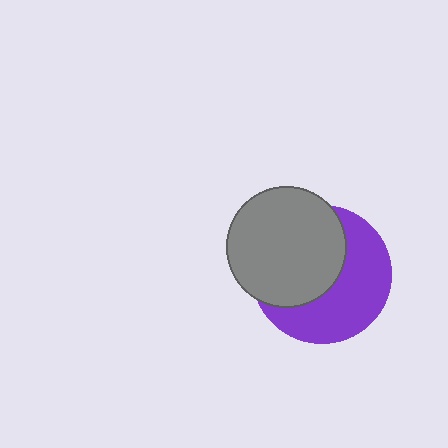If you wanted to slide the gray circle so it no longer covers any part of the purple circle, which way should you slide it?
Slide it toward the upper-left — that is the most direct way to separate the two shapes.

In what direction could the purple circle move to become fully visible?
The purple circle could move toward the lower-right. That would shift it out from behind the gray circle entirely.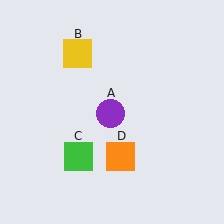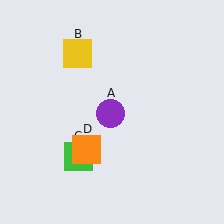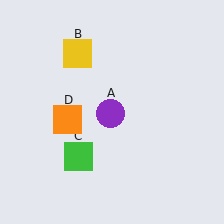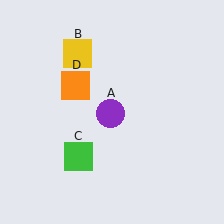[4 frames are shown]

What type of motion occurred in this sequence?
The orange square (object D) rotated clockwise around the center of the scene.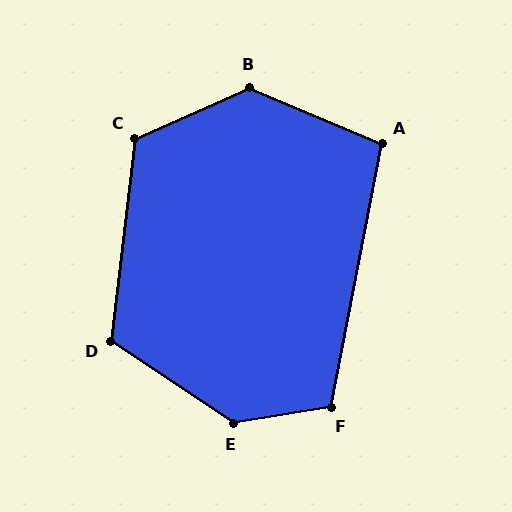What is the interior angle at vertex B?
Approximately 133 degrees (obtuse).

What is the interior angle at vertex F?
Approximately 110 degrees (obtuse).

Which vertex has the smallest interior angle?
A, at approximately 102 degrees.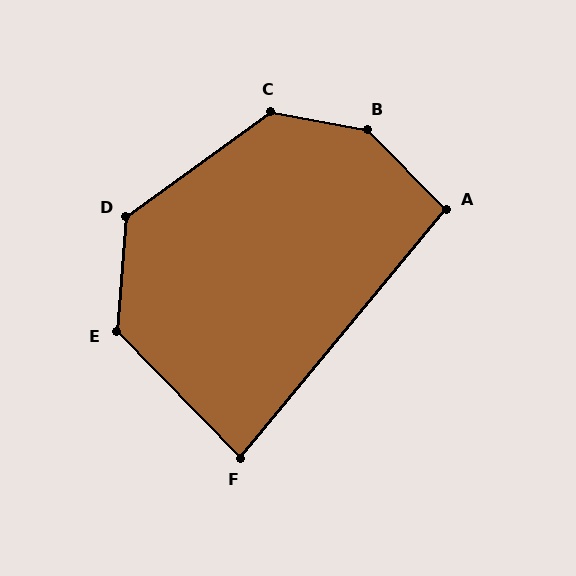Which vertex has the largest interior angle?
B, at approximately 145 degrees.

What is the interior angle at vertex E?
Approximately 131 degrees (obtuse).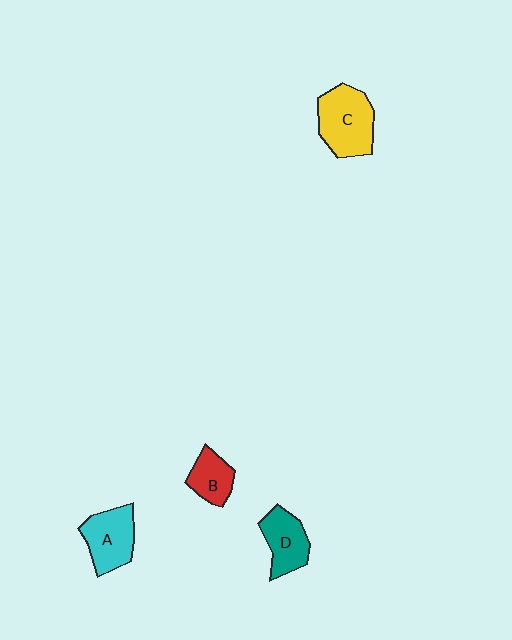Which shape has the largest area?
Shape C (yellow).